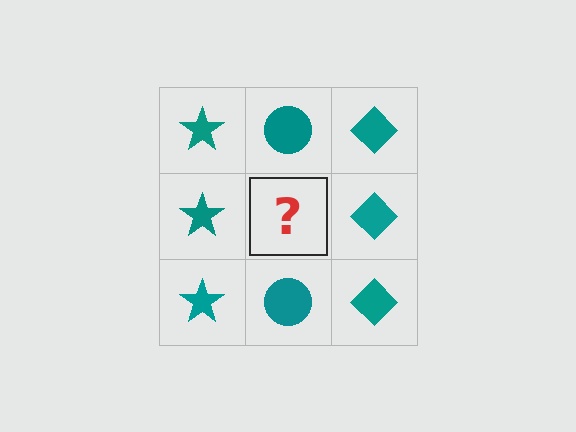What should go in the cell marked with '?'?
The missing cell should contain a teal circle.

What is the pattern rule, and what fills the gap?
The rule is that each column has a consistent shape. The gap should be filled with a teal circle.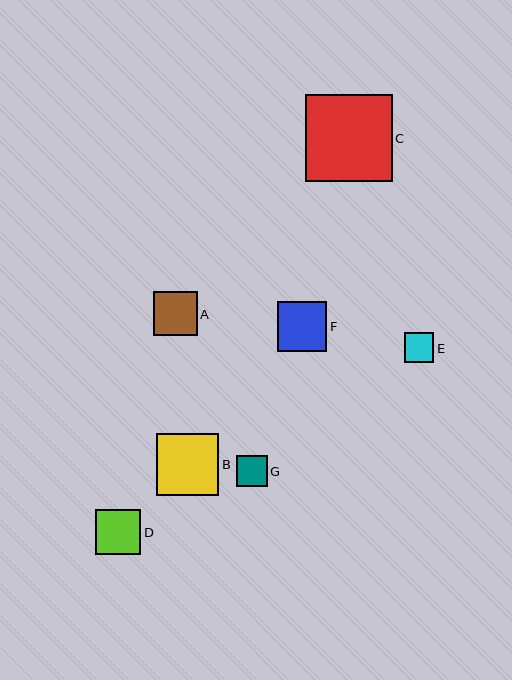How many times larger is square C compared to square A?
Square C is approximately 2.0 times the size of square A.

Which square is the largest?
Square C is the largest with a size of approximately 86 pixels.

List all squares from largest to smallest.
From largest to smallest: C, B, F, D, A, G, E.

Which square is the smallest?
Square E is the smallest with a size of approximately 29 pixels.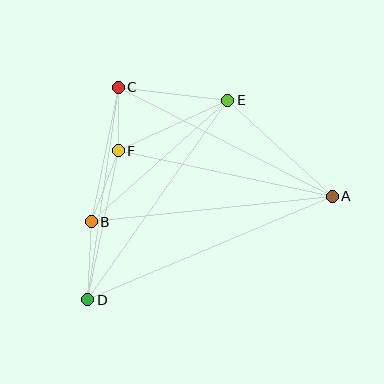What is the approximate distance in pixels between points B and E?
The distance between B and E is approximately 183 pixels.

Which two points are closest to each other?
Points C and F are closest to each other.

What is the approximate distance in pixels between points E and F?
The distance between E and F is approximately 121 pixels.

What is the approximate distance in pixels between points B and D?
The distance between B and D is approximately 78 pixels.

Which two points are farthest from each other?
Points A and D are farthest from each other.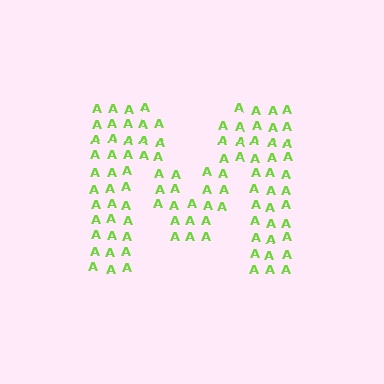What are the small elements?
The small elements are letter A's.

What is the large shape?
The large shape is the letter M.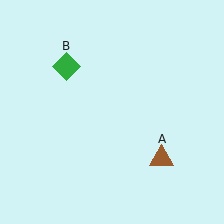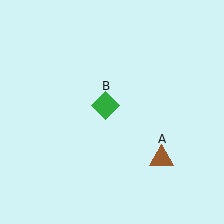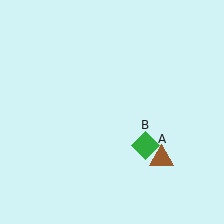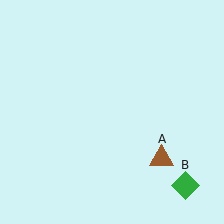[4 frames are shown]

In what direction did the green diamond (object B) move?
The green diamond (object B) moved down and to the right.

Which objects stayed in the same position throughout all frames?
Brown triangle (object A) remained stationary.